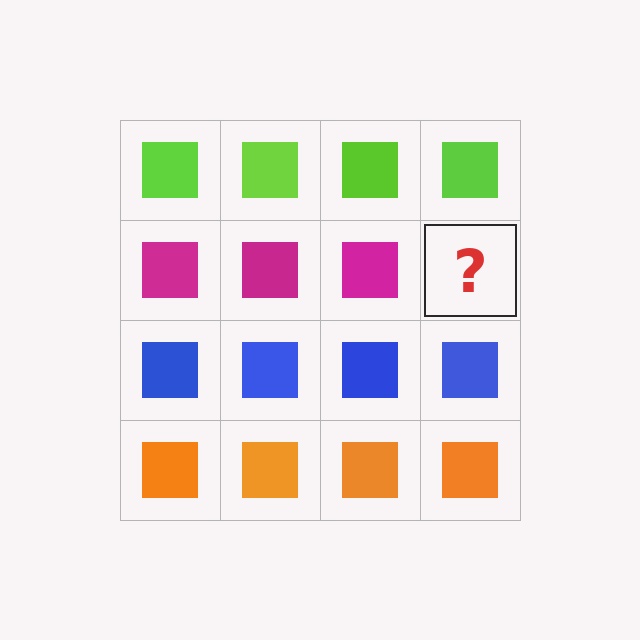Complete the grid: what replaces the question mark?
The question mark should be replaced with a magenta square.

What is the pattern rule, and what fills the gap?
The rule is that each row has a consistent color. The gap should be filled with a magenta square.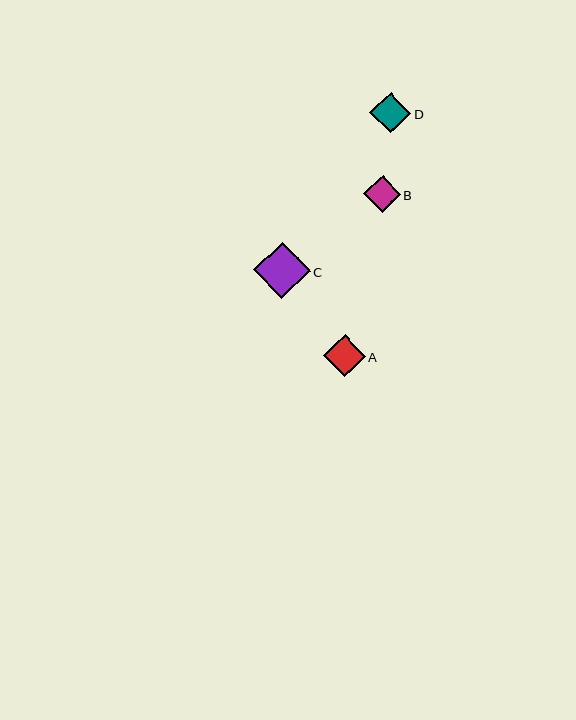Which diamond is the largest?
Diamond C is the largest with a size of approximately 56 pixels.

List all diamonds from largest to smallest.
From largest to smallest: C, A, D, B.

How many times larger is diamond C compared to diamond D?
Diamond C is approximately 1.4 times the size of diamond D.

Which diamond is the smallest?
Diamond B is the smallest with a size of approximately 37 pixels.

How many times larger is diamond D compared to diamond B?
Diamond D is approximately 1.1 times the size of diamond B.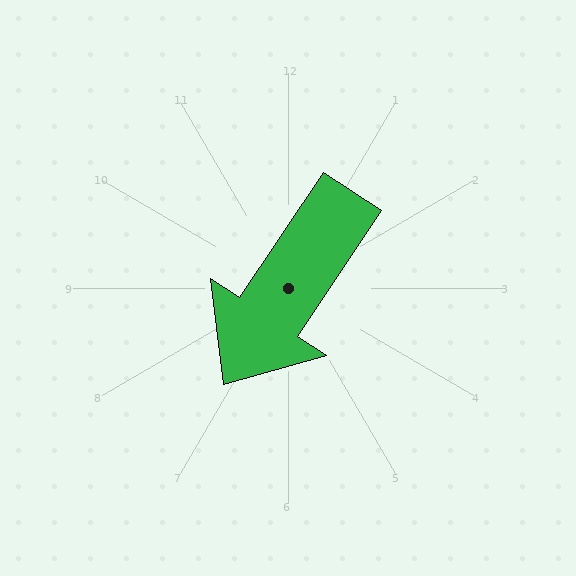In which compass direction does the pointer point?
Southwest.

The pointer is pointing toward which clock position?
Roughly 7 o'clock.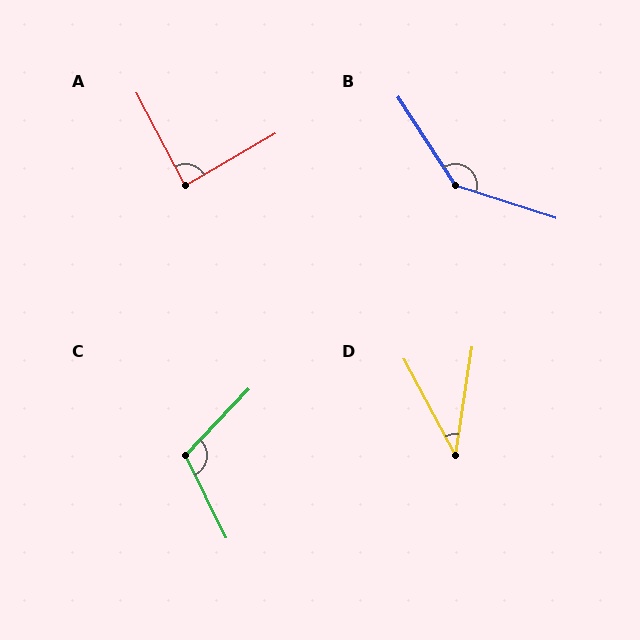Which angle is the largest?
B, at approximately 141 degrees.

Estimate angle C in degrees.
Approximately 110 degrees.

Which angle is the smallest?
D, at approximately 37 degrees.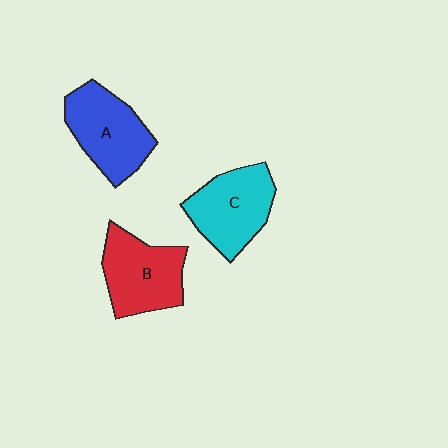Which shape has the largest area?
Shape A (blue).